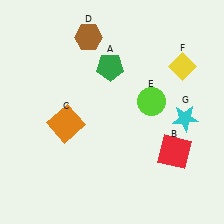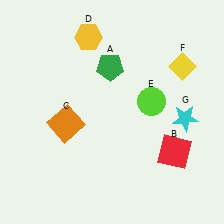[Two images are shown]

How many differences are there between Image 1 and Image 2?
There is 1 difference between the two images.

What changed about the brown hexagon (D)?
In Image 1, D is brown. In Image 2, it changed to yellow.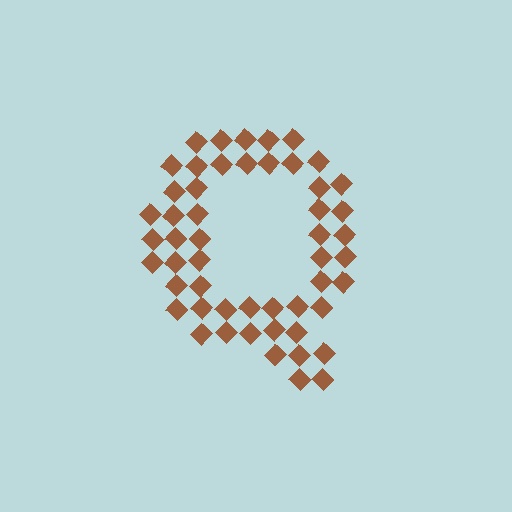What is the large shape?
The large shape is the letter Q.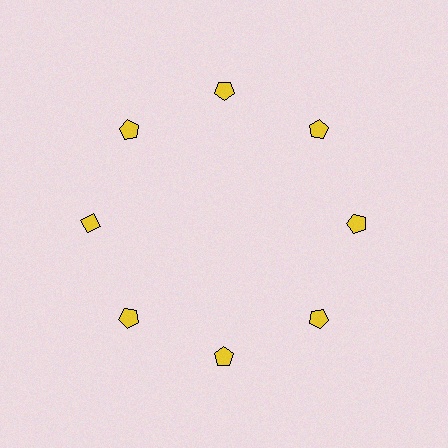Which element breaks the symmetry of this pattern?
The yellow diamond at roughly the 9 o'clock position breaks the symmetry. All other shapes are yellow pentagons.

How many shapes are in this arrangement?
There are 8 shapes arranged in a ring pattern.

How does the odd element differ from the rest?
It has a different shape: diamond instead of pentagon.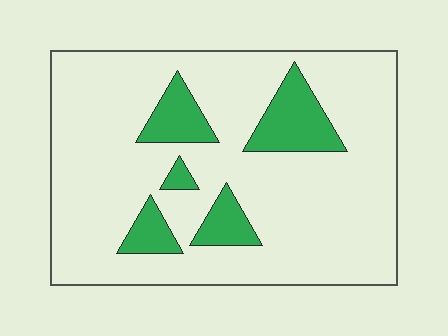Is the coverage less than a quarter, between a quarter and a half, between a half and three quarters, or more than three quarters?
Less than a quarter.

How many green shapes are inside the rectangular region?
5.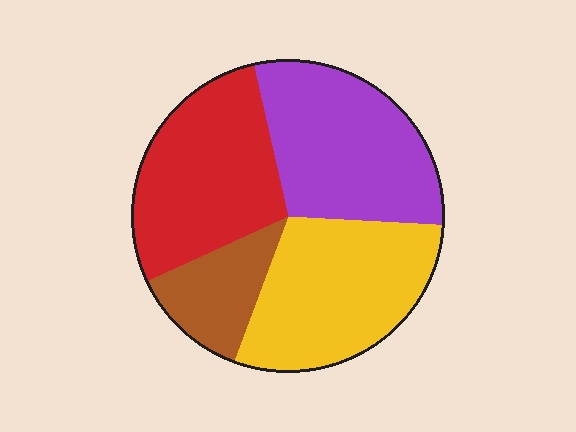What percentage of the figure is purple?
Purple covers 29% of the figure.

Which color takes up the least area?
Brown, at roughly 10%.